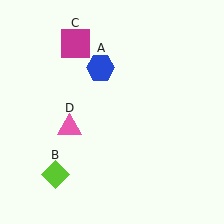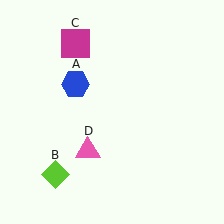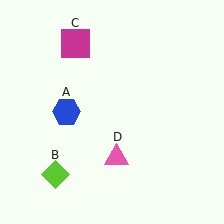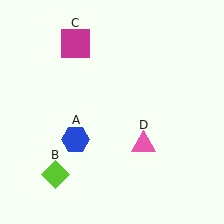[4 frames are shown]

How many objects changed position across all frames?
2 objects changed position: blue hexagon (object A), pink triangle (object D).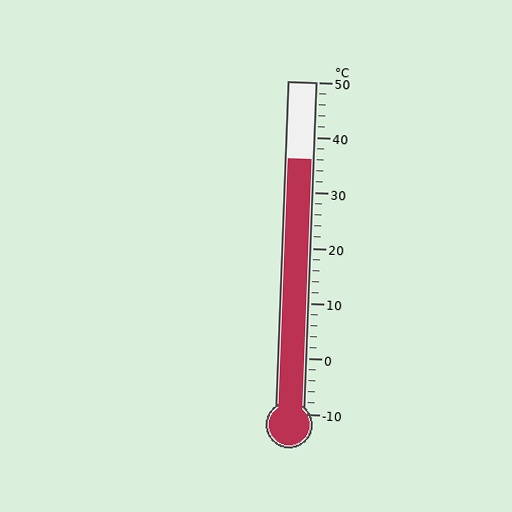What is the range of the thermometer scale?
The thermometer scale ranges from -10°C to 50°C.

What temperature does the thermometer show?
The thermometer shows approximately 36°C.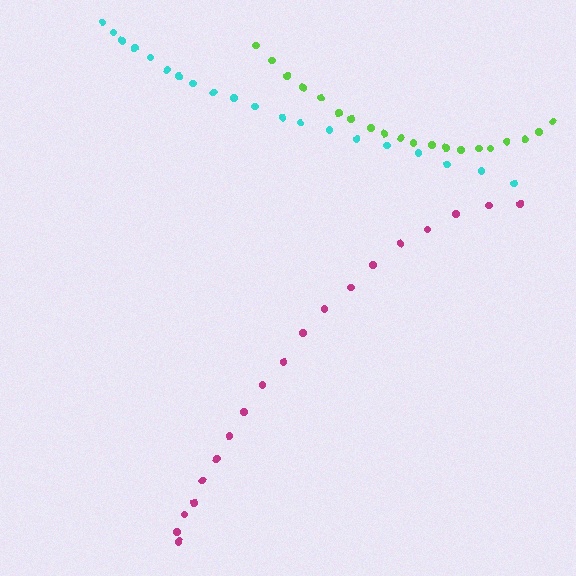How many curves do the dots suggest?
There are 3 distinct paths.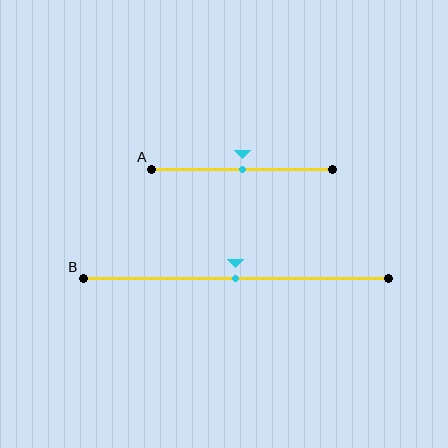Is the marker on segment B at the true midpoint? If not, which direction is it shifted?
Yes, the marker on segment B is at the true midpoint.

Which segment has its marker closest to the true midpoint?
Segment A has its marker closest to the true midpoint.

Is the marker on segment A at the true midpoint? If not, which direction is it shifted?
Yes, the marker on segment A is at the true midpoint.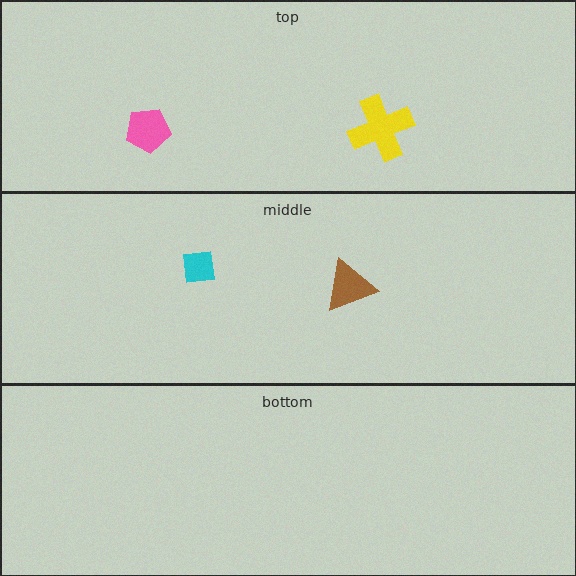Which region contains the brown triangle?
The middle region.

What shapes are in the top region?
The pink pentagon, the yellow cross.